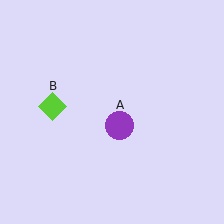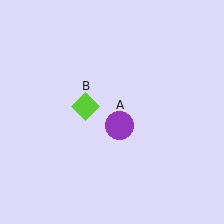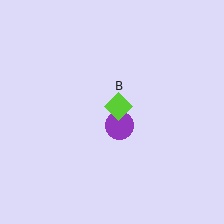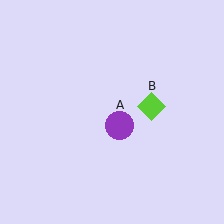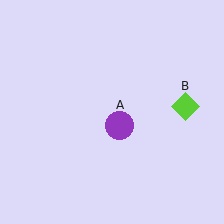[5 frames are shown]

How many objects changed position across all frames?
1 object changed position: lime diamond (object B).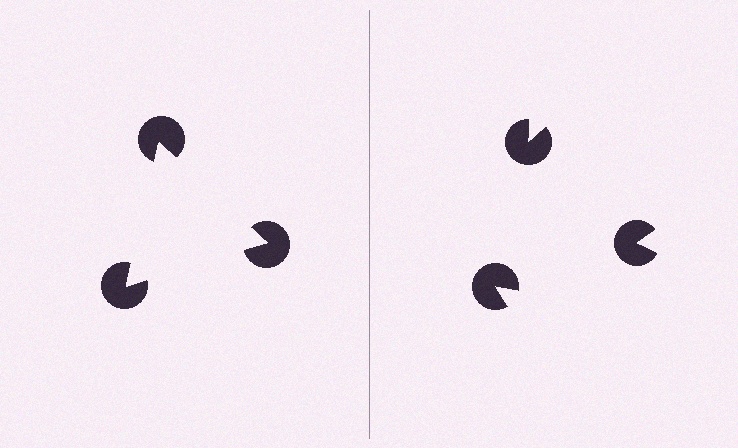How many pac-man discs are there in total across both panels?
6 — 3 on each side.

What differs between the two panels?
The pac-man discs are positioned identically on both sides; only the wedge orientations differ. On the left they align to a triangle; on the right they are misaligned.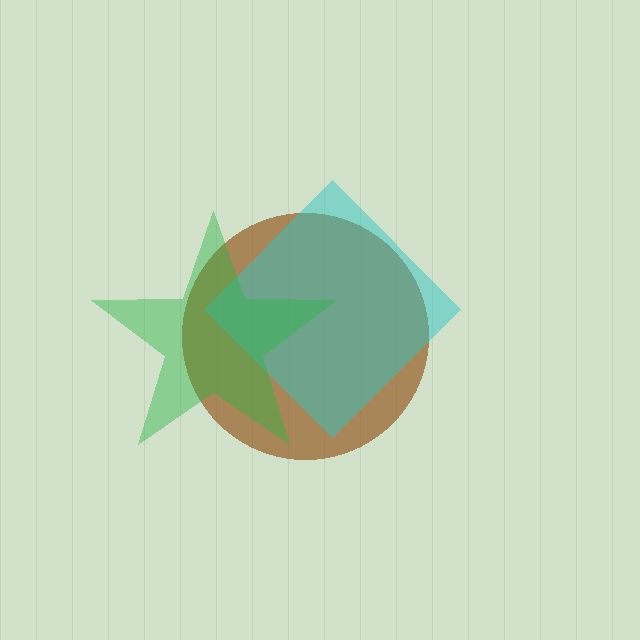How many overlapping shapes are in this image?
There are 3 overlapping shapes in the image.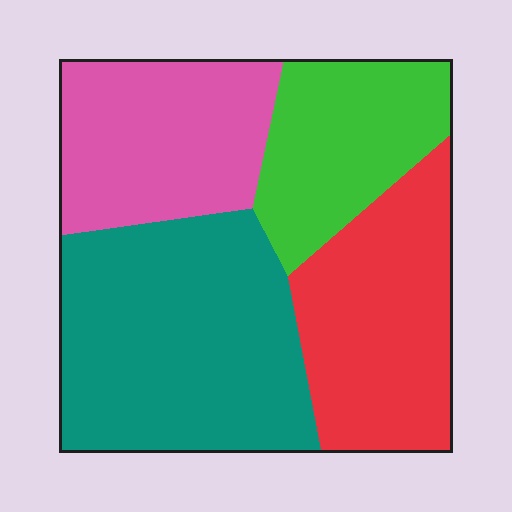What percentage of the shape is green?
Green takes up about one sixth (1/6) of the shape.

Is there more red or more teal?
Teal.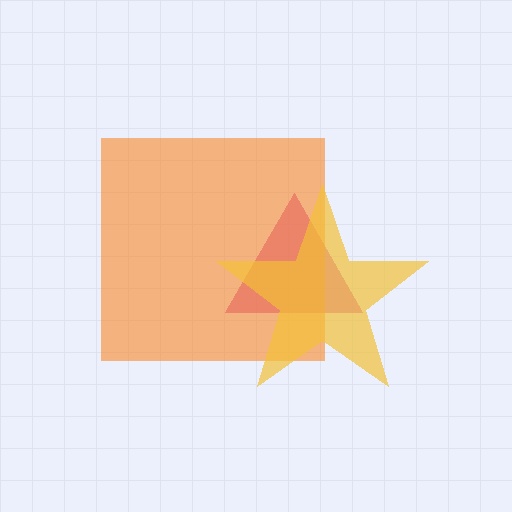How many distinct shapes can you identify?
There are 3 distinct shapes: a magenta triangle, an orange square, a yellow star.